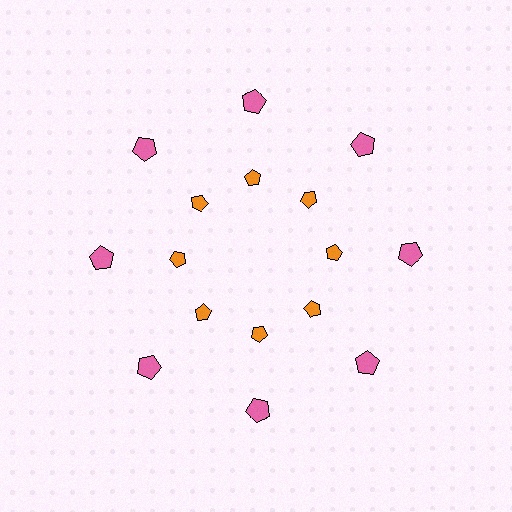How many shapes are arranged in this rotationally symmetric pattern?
There are 16 shapes, arranged in 8 groups of 2.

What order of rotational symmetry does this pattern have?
This pattern has 8-fold rotational symmetry.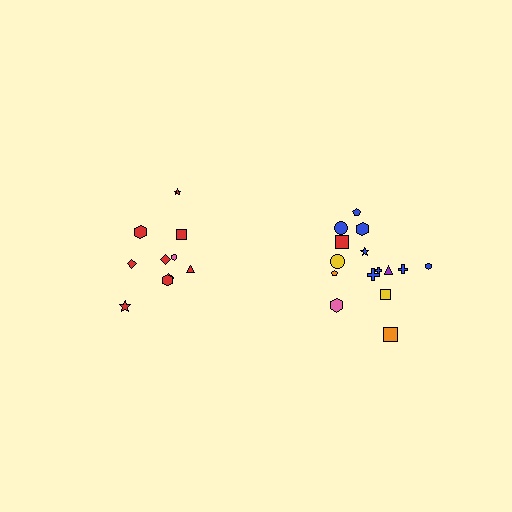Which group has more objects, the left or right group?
The right group.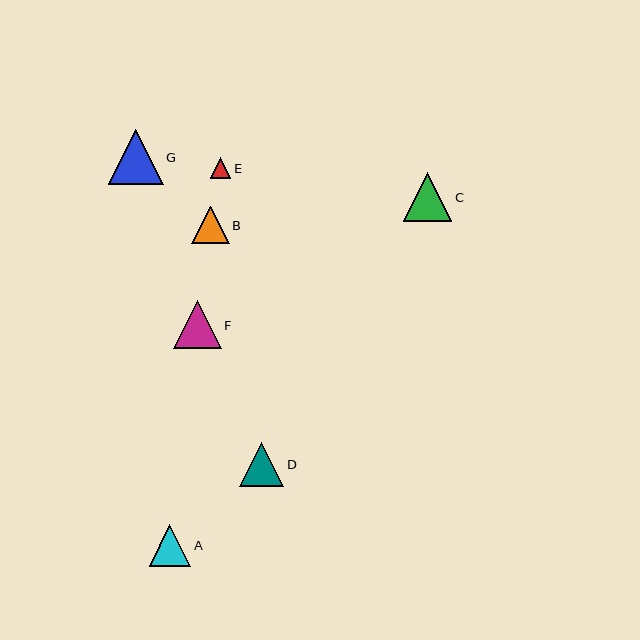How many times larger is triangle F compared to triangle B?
Triangle F is approximately 1.3 times the size of triangle B.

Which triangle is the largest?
Triangle G is the largest with a size of approximately 55 pixels.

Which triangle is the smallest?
Triangle E is the smallest with a size of approximately 20 pixels.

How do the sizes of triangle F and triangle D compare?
Triangle F and triangle D are approximately the same size.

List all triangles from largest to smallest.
From largest to smallest: G, C, F, D, A, B, E.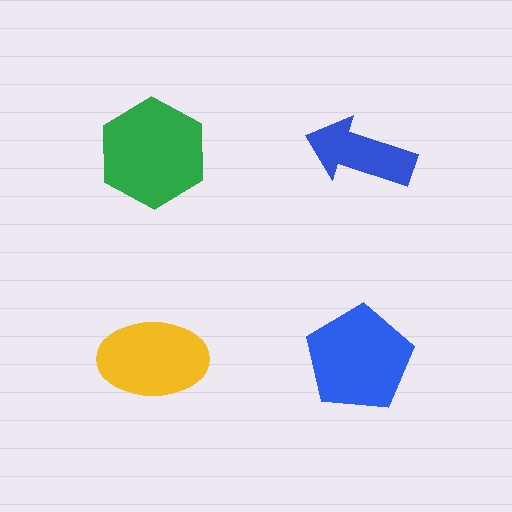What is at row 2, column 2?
A blue pentagon.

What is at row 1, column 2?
A blue arrow.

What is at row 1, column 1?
A green hexagon.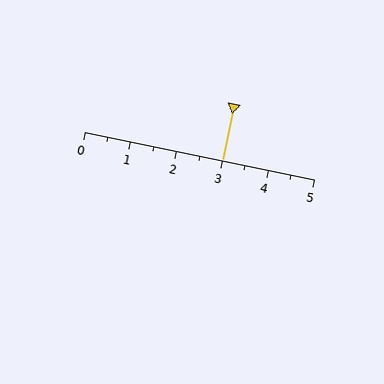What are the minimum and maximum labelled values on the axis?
The axis runs from 0 to 5.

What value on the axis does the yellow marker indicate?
The marker indicates approximately 3.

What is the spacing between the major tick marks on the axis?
The major ticks are spaced 1 apart.